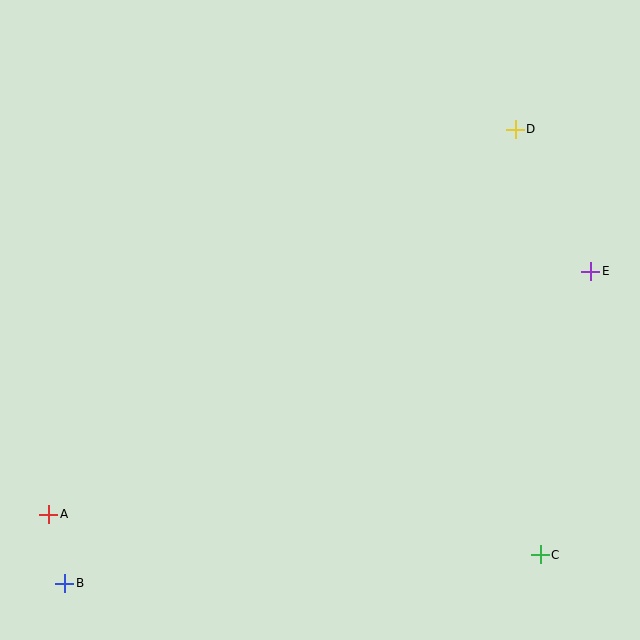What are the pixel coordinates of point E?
Point E is at (590, 271).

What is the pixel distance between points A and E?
The distance between A and E is 594 pixels.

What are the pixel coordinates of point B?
Point B is at (65, 583).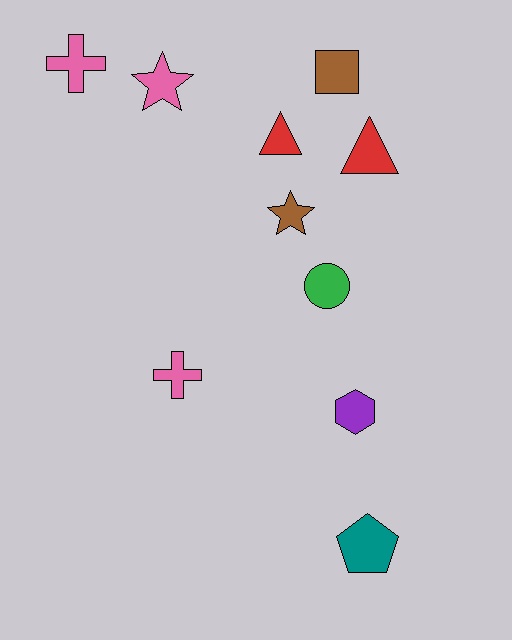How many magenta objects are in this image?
There are no magenta objects.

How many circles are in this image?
There is 1 circle.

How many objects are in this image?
There are 10 objects.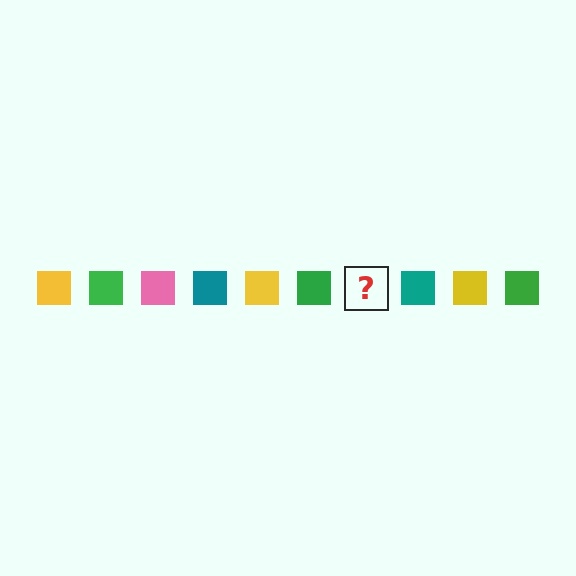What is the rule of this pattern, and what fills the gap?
The rule is that the pattern cycles through yellow, green, pink, teal squares. The gap should be filled with a pink square.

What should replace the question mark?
The question mark should be replaced with a pink square.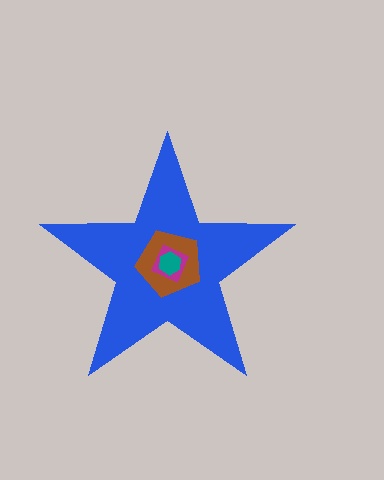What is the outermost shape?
The blue star.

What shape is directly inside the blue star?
The brown pentagon.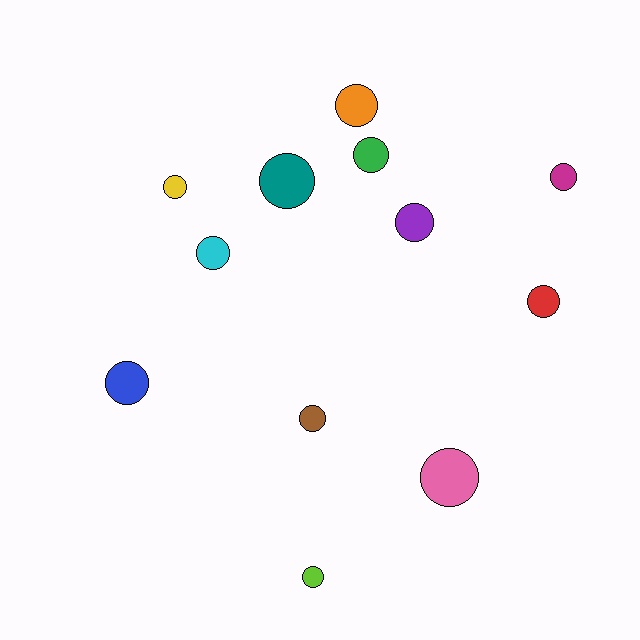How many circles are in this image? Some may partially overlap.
There are 12 circles.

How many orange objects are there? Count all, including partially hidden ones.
There is 1 orange object.